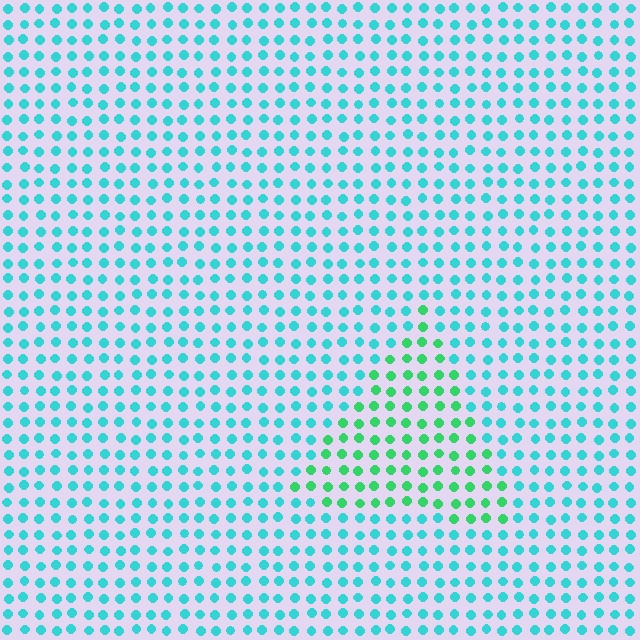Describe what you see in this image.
The image is filled with small cyan elements in a uniform arrangement. A triangle-shaped region is visible where the elements are tinted to a slightly different hue, forming a subtle color boundary.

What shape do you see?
I see a triangle.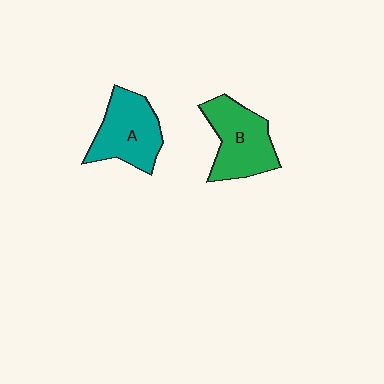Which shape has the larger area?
Shape B (green).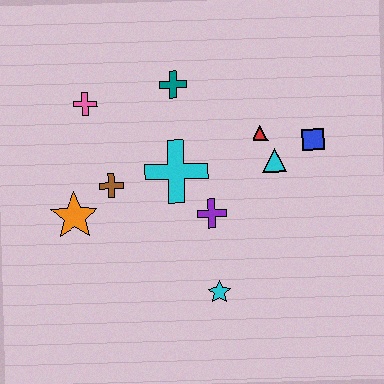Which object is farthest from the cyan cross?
The blue square is farthest from the cyan cross.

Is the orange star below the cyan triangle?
Yes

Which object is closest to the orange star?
The brown cross is closest to the orange star.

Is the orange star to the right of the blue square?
No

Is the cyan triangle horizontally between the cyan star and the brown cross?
No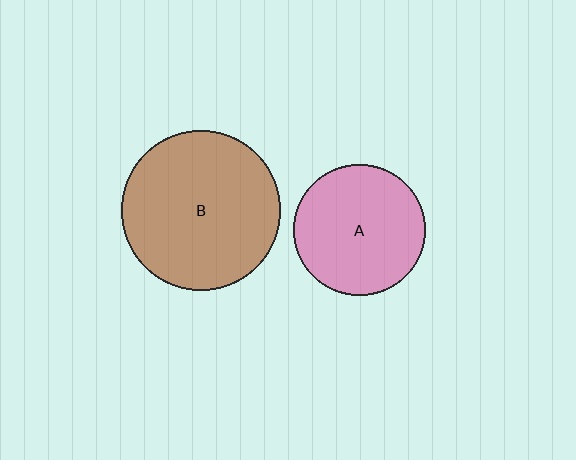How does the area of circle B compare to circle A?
Approximately 1.5 times.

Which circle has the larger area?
Circle B (brown).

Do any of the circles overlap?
No, none of the circles overlap.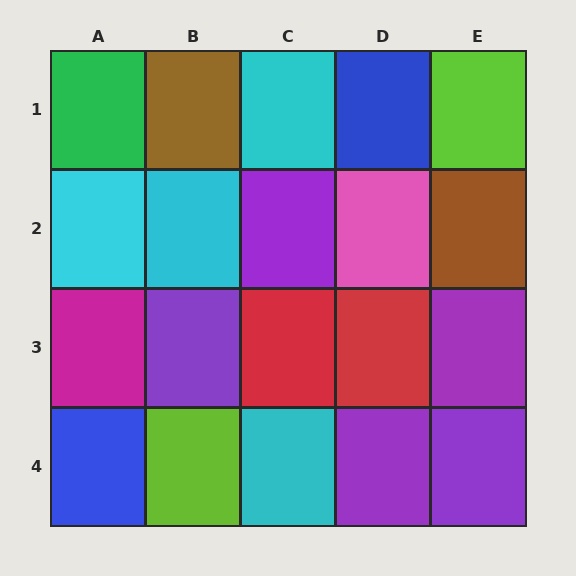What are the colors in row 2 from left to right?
Cyan, cyan, purple, pink, brown.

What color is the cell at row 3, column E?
Purple.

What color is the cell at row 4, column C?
Cyan.